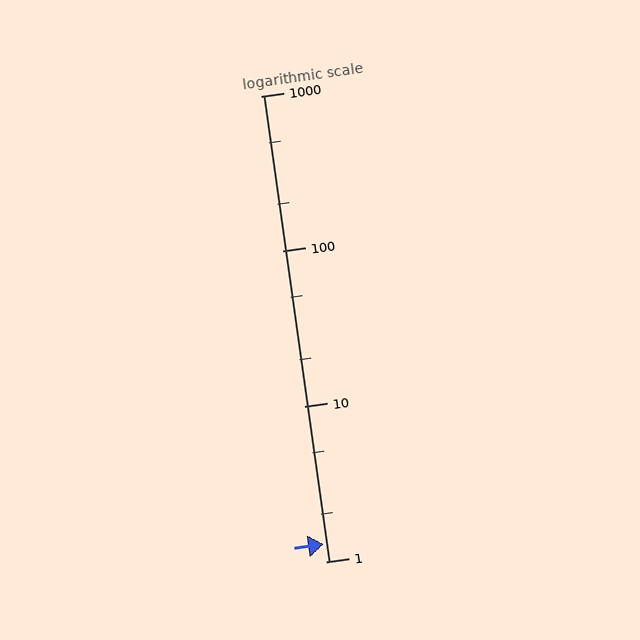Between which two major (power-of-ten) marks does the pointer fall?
The pointer is between 1 and 10.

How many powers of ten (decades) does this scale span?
The scale spans 3 decades, from 1 to 1000.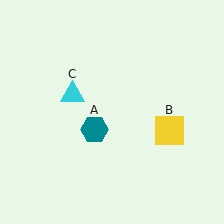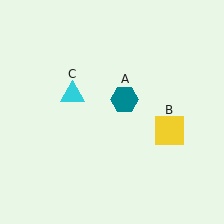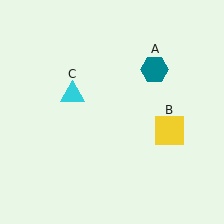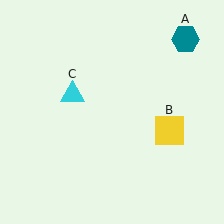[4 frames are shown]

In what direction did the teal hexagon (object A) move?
The teal hexagon (object A) moved up and to the right.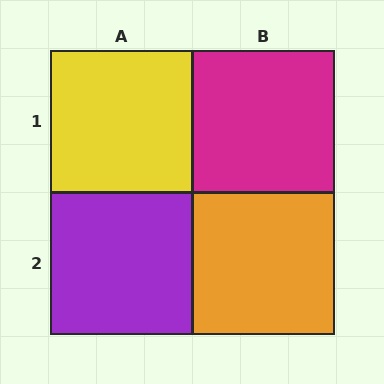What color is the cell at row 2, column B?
Orange.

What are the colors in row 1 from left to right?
Yellow, magenta.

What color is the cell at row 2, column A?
Purple.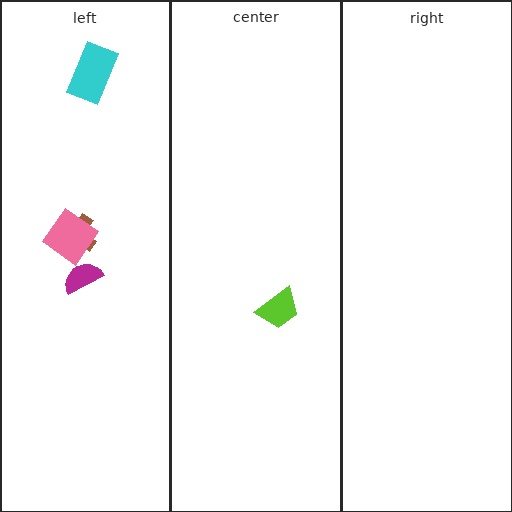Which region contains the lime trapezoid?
The center region.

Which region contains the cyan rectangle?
The left region.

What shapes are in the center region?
The lime trapezoid.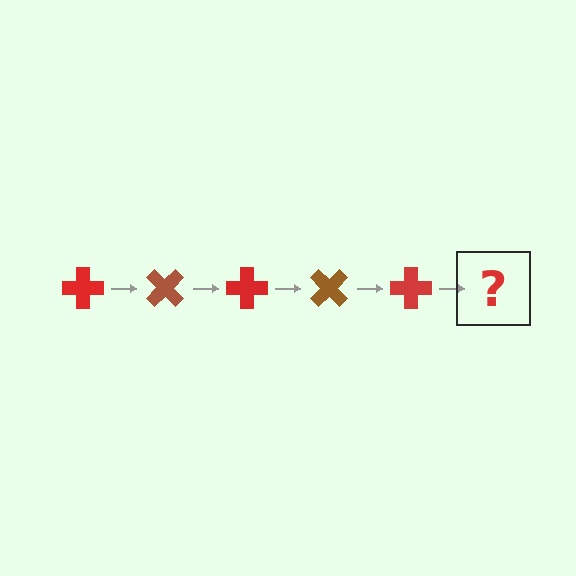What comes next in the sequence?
The next element should be a brown cross, rotated 225 degrees from the start.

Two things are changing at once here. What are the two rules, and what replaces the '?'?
The two rules are that it rotates 45 degrees each step and the color cycles through red and brown. The '?' should be a brown cross, rotated 225 degrees from the start.